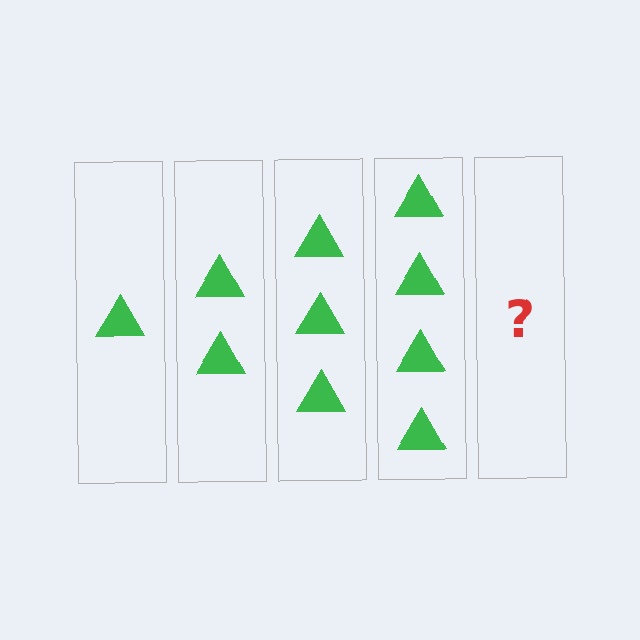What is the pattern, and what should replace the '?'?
The pattern is that each step adds one more triangle. The '?' should be 5 triangles.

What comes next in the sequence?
The next element should be 5 triangles.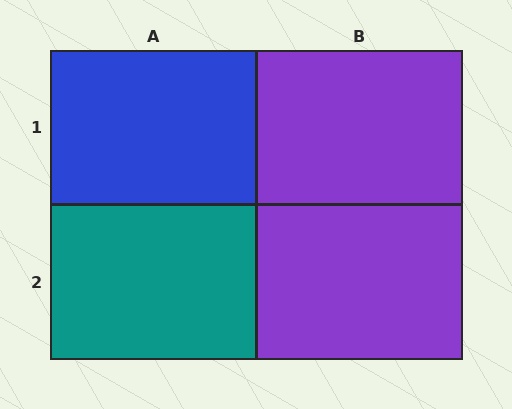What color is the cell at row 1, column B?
Purple.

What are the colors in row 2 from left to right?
Teal, purple.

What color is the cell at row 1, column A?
Blue.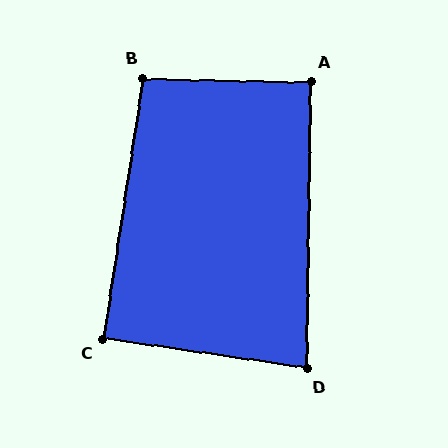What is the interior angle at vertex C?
Approximately 90 degrees (approximately right).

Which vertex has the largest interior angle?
B, at approximately 97 degrees.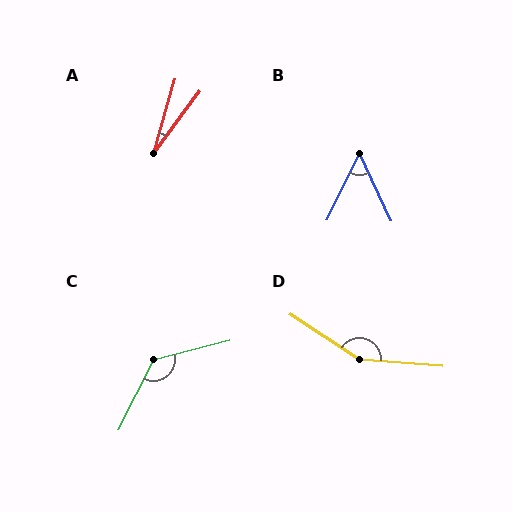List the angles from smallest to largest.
A (21°), B (51°), C (131°), D (152°).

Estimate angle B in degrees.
Approximately 51 degrees.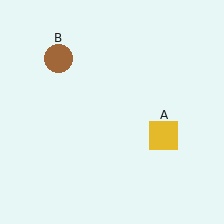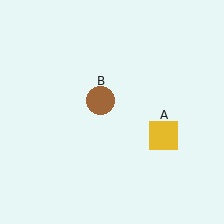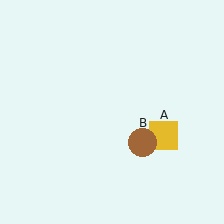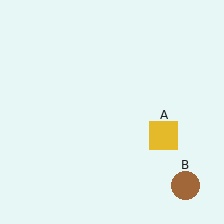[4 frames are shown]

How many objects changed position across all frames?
1 object changed position: brown circle (object B).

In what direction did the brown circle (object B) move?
The brown circle (object B) moved down and to the right.